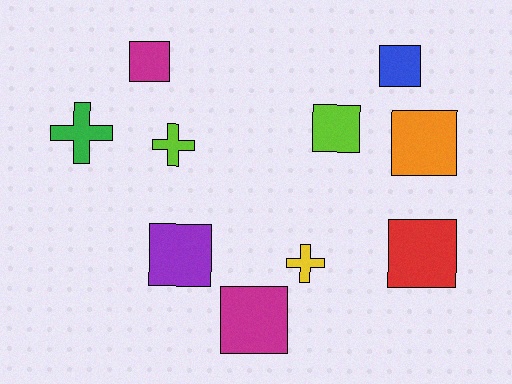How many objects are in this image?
There are 10 objects.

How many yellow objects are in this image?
There is 1 yellow object.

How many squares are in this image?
There are 7 squares.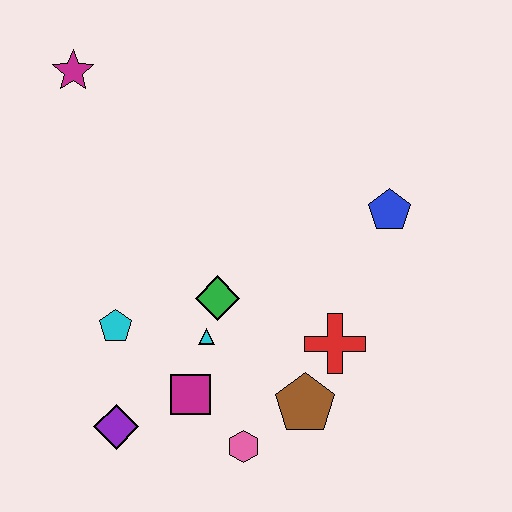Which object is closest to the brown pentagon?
The red cross is closest to the brown pentagon.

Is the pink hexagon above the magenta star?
No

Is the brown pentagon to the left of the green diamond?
No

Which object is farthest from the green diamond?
The magenta star is farthest from the green diamond.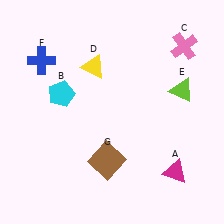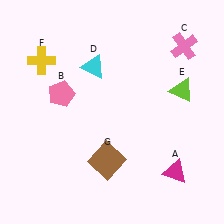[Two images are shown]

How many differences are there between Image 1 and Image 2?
There are 3 differences between the two images.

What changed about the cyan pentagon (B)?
In Image 1, B is cyan. In Image 2, it changed to pink.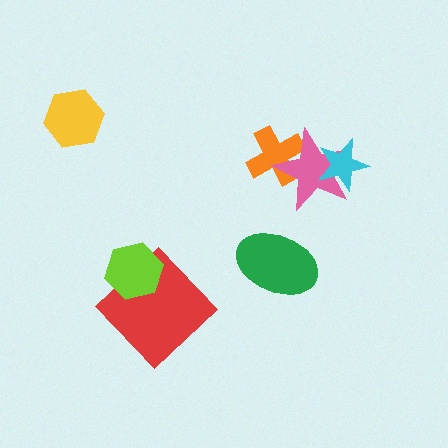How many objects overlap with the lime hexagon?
1 object overlaps with the lime hexagon.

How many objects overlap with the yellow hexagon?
0 objects overlap with the yellow hexagon.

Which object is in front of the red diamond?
The lime hexagon is in front of the red diamond.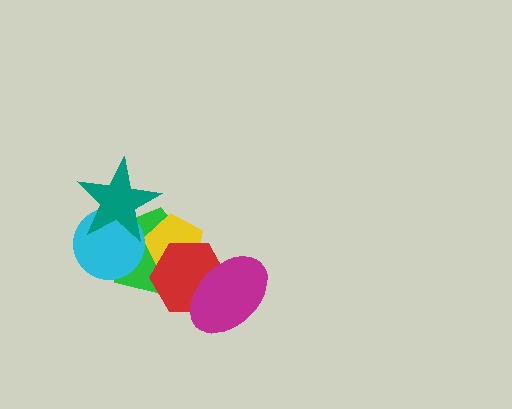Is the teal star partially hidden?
No, no other shape covers it.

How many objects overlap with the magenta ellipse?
1 object overlaps with the magenta ellipse.